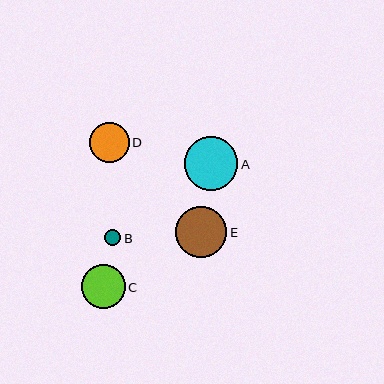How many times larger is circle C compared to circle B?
Circle C is approximately 2.7 times the size of circle B.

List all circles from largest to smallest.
From largest to smallest: A, E, C, D, B.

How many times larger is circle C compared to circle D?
Circle C is approximately 1.1 times the size of circle D.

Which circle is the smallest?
Circle B is the smallest with a size of approximately 16 pixels.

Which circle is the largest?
Circle A is the largest with a size of approximately 54 pixels.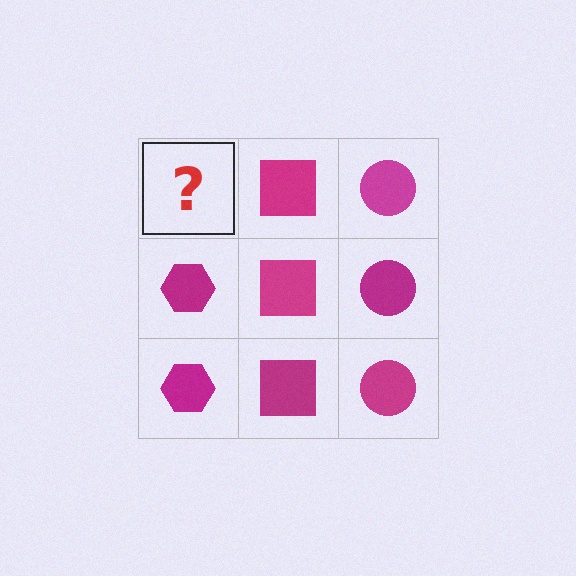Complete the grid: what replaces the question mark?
The question mark should be replaced with a magenta hexagon.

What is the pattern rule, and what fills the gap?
The rule is that each column has a consistent shape. The gap should be filled with a magenta hexagon.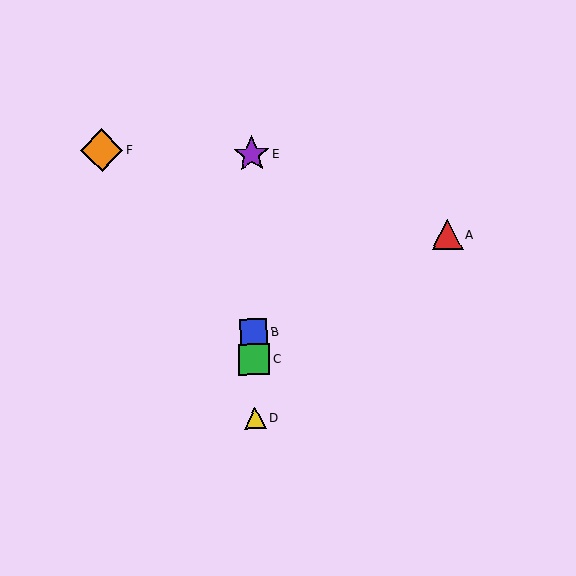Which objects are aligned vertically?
Objects B, C, D, E are aligned vertically.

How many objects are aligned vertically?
4 objects (B, C, D, E) are aligned vertically.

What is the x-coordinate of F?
Object F is at x≈102.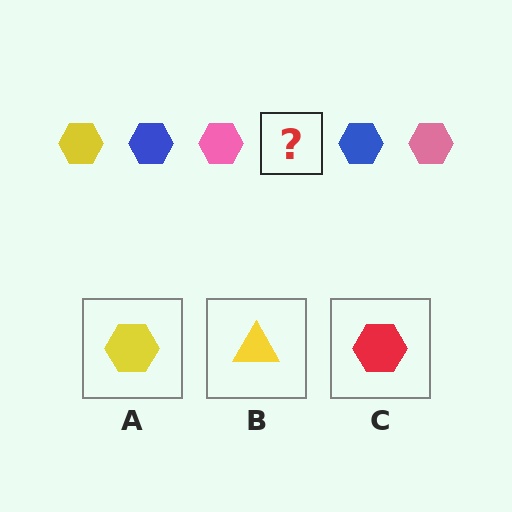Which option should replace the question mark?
Option A.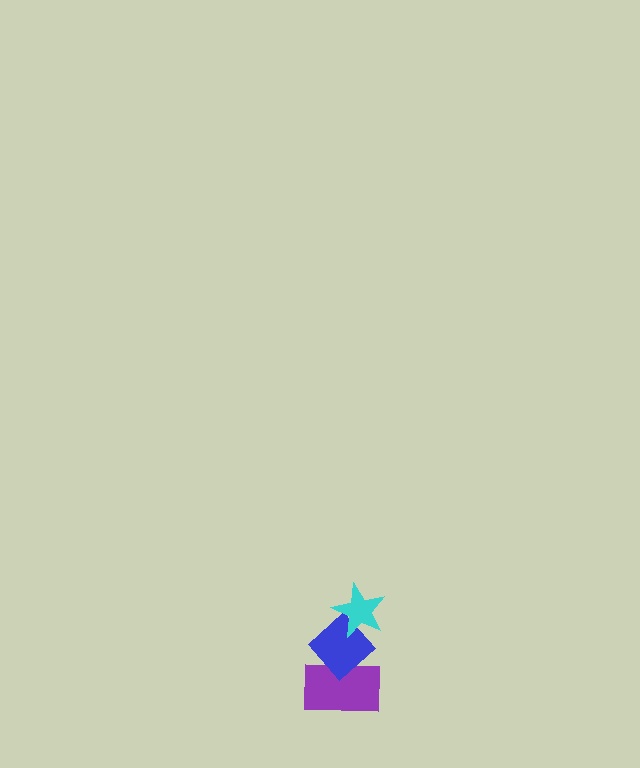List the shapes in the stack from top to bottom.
From top to bottom: the cyan star, the blue diamond, the purple rectangle.